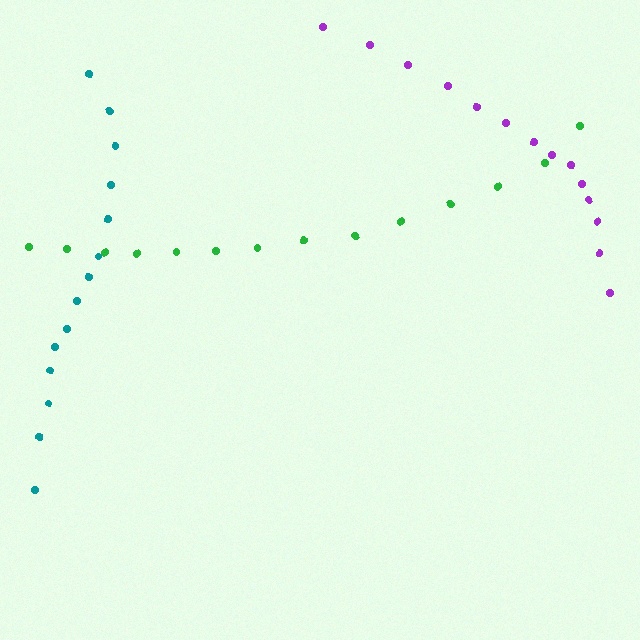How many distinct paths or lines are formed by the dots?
There are 3 distinct paths.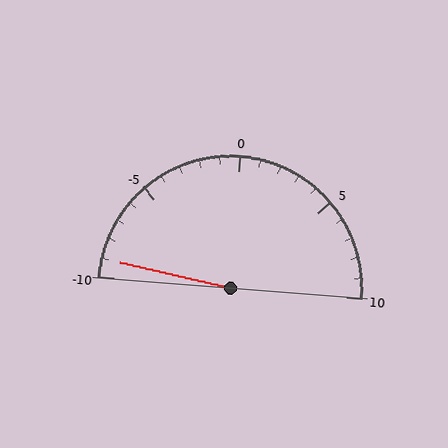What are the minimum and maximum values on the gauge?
The gauge ranges from -10 to 10.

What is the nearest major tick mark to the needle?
The nearest major tick mark is -10.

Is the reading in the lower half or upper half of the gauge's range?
The reading is in the lower half of the range (-10 to 10).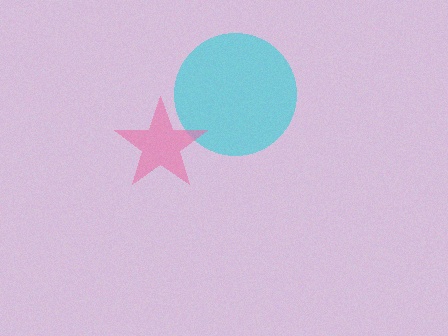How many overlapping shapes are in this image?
There are 2 overlapping shapes in the image.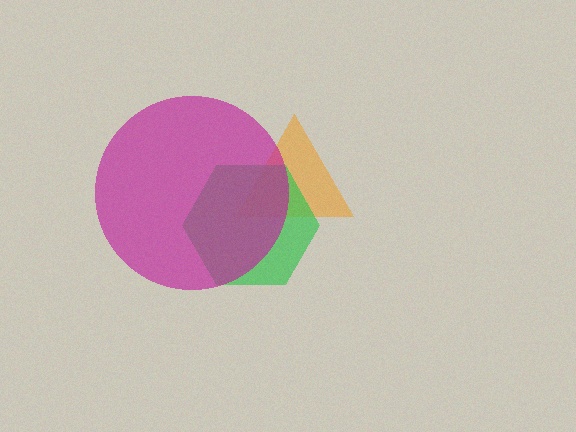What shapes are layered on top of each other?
The layered shapes are: an orange triangle, a green hexagon, a magenta circle.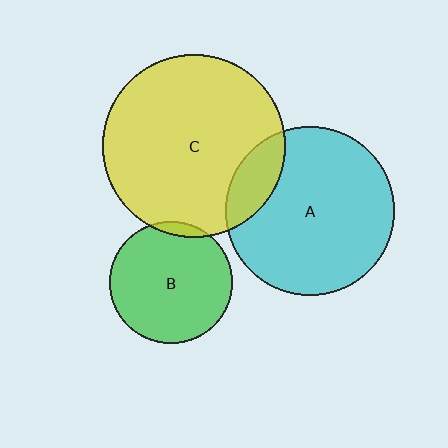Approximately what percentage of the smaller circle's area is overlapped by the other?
Approximately 5%.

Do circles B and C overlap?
Yes.